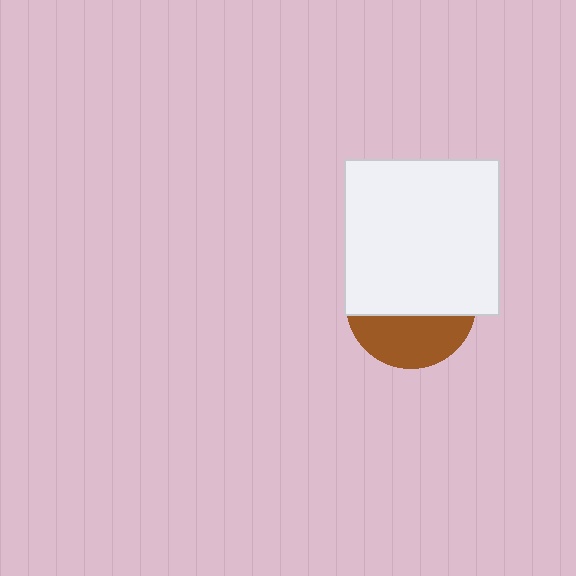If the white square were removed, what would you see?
You would see the complete brown circle.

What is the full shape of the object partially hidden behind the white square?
The partially hidden object is a brown circle.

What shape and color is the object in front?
The object in front is a white square.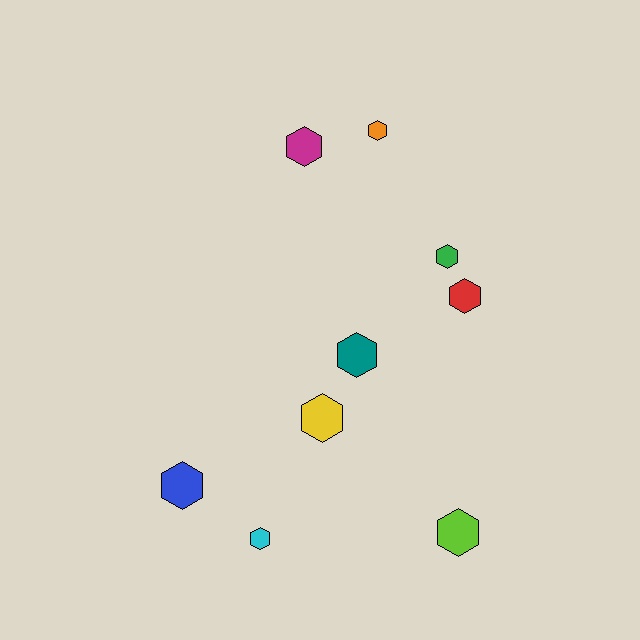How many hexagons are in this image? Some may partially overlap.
There are 9 hexagons.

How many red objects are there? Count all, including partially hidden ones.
There is 1 red object.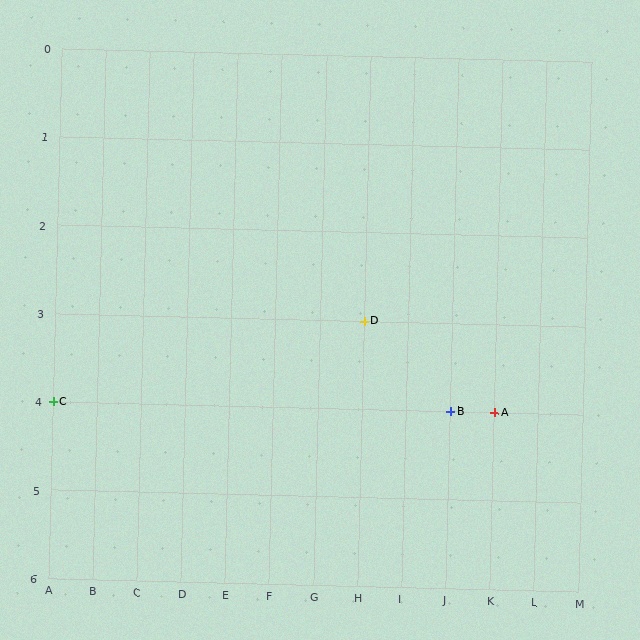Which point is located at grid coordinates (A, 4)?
Point C is at (A, 4).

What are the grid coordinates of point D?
Point D is at grid coordinates (H, 3).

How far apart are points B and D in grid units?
Points B and D are 2 columns and 1 row apart (about 2.2 grid units diagonally).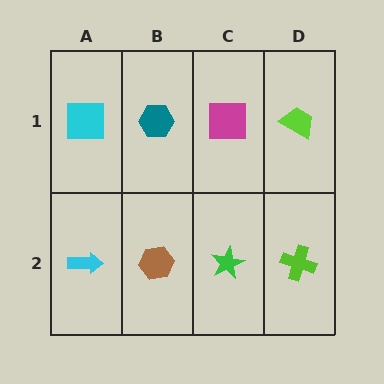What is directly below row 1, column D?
A lime cross.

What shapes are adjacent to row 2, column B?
A teal hexagon (row 1, column B), a cyan arrow (row 2, column A), a green star (row 2, column C).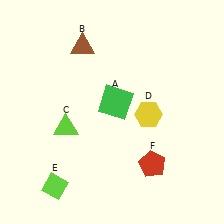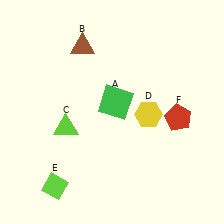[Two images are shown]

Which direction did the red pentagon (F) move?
The red pentagon (F) moved up.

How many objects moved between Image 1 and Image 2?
1 object moved between the two images.